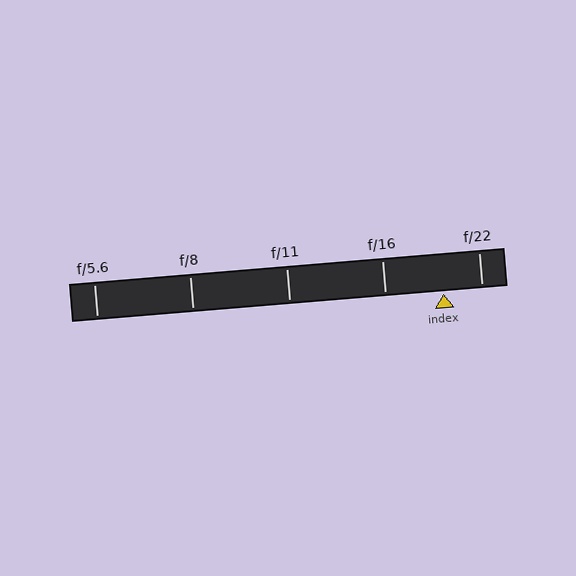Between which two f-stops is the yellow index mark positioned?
The index mark is between f/16 and f/22.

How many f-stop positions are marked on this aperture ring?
There are 5 f-stop positions marked.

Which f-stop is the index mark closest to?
The index mark is closest to f/22.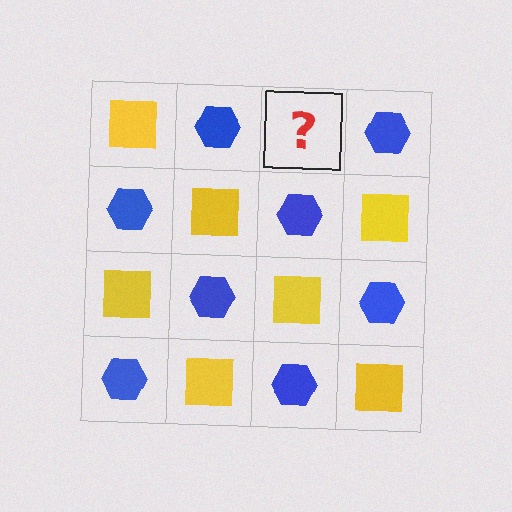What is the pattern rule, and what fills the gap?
The rule is that it alternates yellow square and blue hexagon in a checkerboard pattern. The gap should be filled with a yellow square.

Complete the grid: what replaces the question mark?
The question mark should be replaced with a yellow square.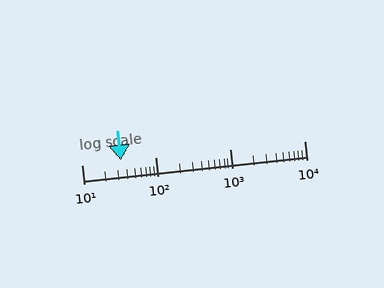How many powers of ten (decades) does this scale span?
The scale spans 3 decades, from 10 to 10000.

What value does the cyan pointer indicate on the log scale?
The pointer indicates approximately 34.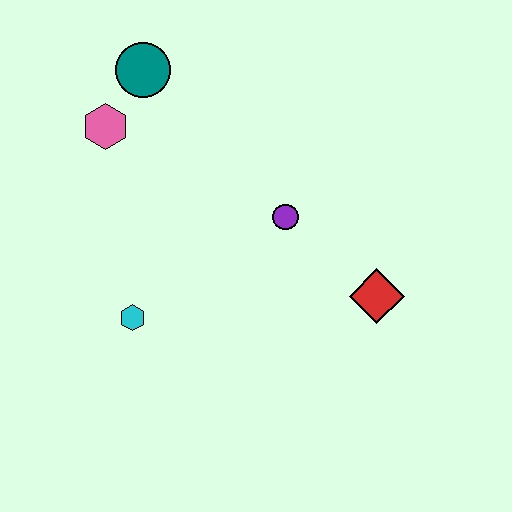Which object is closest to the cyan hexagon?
The purple circle is closest to the cyan hexagon.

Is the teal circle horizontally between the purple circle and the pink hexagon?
Yes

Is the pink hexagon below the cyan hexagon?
No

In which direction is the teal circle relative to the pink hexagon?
The teal circle is above the pink hexagon.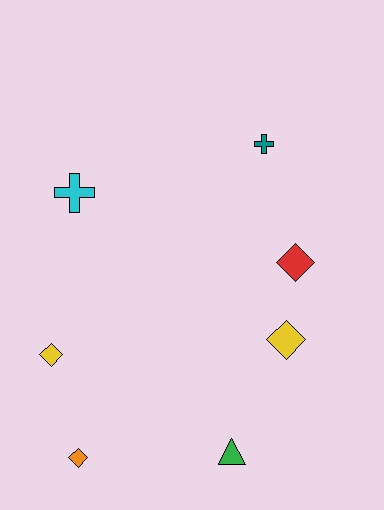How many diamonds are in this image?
There are 4 diamonds.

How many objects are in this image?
There are 7 objects.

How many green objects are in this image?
There is 1 green object.